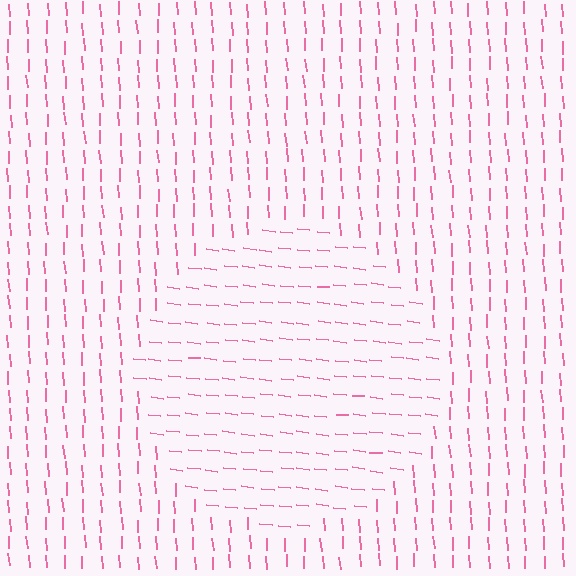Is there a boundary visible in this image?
Yes, there is a texture boundary formed by a change in line orientation.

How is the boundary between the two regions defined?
The boundary is defined purely by a change in line orientation (approximately 80 degrees difference). All lines are the same color and thickness.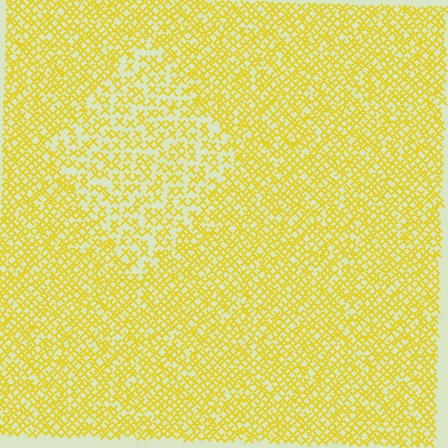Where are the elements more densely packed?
The elements are more densely packed outside the diamond boundary.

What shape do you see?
I see a diamond.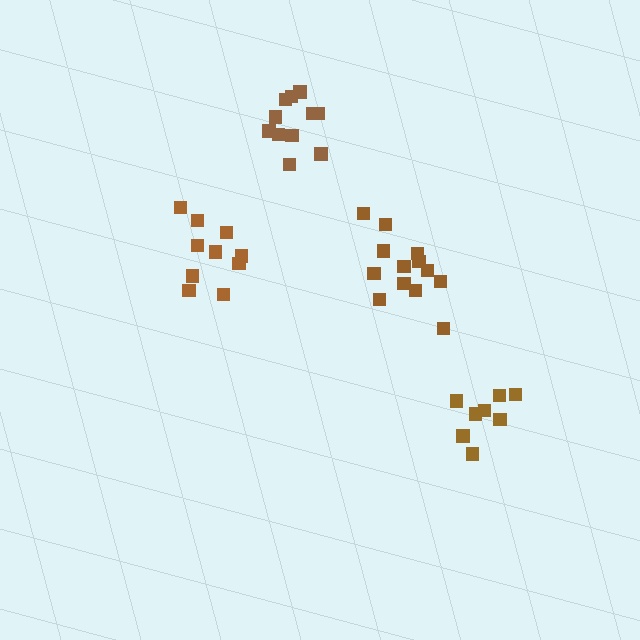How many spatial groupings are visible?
There are 4 spatial groupings.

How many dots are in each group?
Group 1: 11 dots, Group 2: 8 dots, Group 3: 10 dots, Group 4: 13 dots (42 total).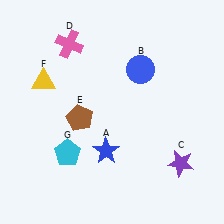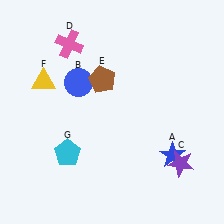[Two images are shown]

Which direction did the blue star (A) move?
The blue star (A) moved right.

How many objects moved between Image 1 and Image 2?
3 objects moved between the two images.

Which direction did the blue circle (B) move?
The blue circle (B) moved left.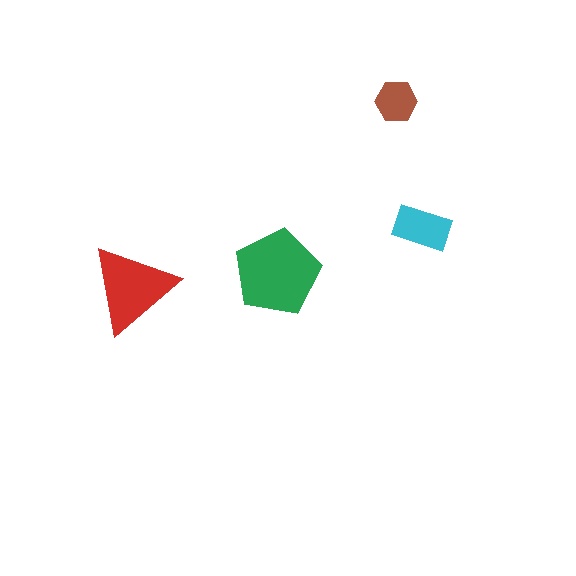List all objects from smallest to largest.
The brown hexagon, the cyan rectangle, the red triangle, the green pentagon.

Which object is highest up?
The brown hexagon is topmost.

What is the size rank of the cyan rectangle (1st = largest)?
3rd.